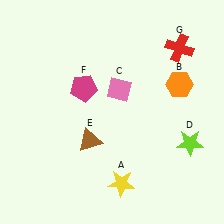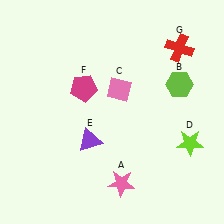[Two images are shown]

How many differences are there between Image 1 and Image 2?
There are 3 differences between the two images.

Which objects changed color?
A changed from yellow to pink. B changed from orange to lime. E changed from brown to purple.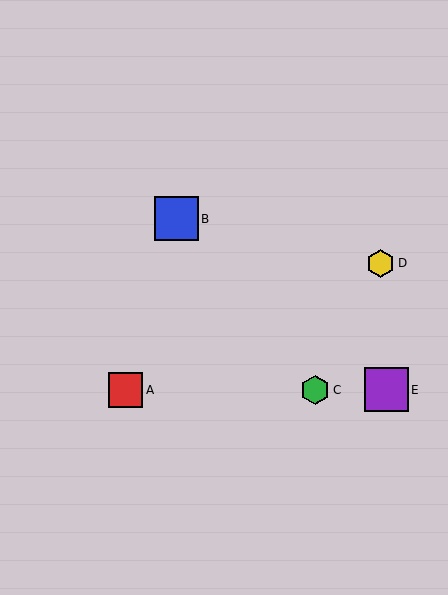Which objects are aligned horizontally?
Objects A, C, E are aligned horizontally.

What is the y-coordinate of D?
Object D is at y≈263.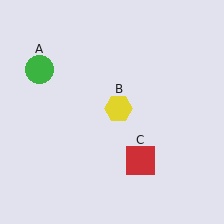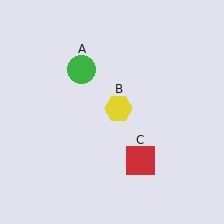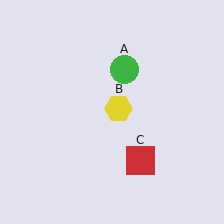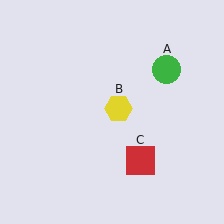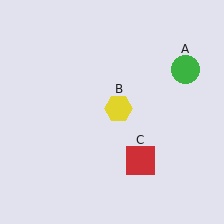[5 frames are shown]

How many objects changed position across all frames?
1 object changed position: green circle (object A).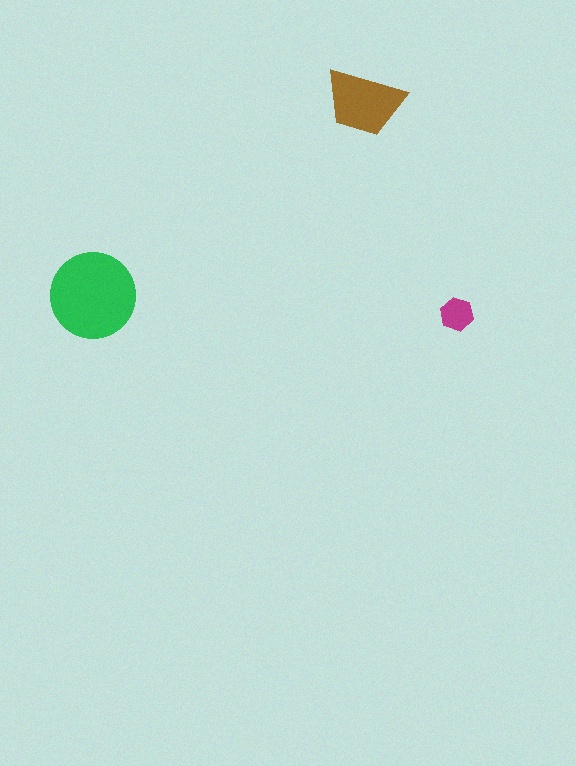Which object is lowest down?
The magenta hexagon is bottommost.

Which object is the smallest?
The magenta hexagon.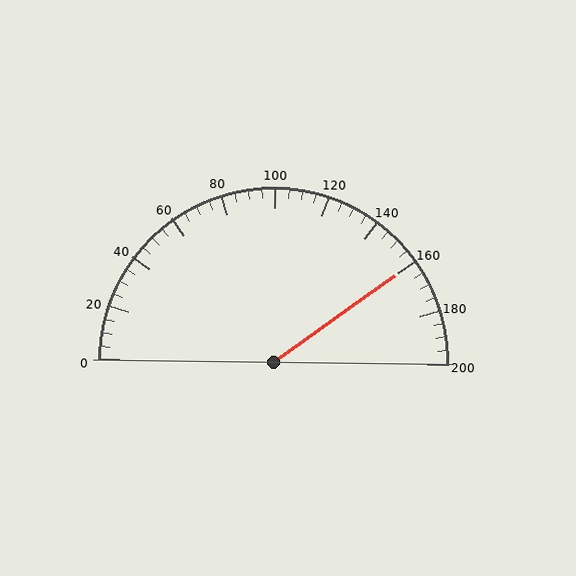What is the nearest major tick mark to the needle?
The nearest major tick mark is 160.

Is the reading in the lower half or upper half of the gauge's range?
The reading is in the upper half of the range (0 to 200).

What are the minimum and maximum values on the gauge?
The gauge ranges from 0 to 200.